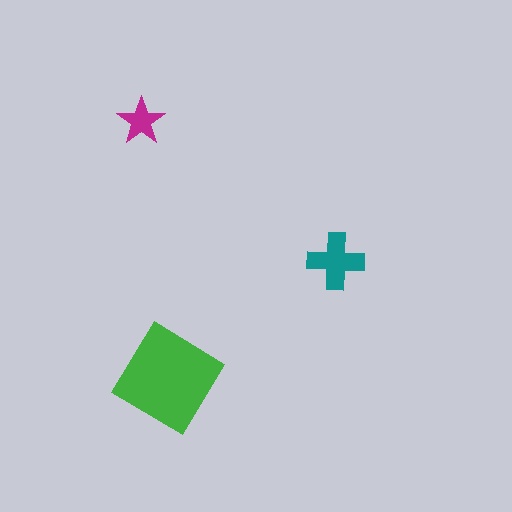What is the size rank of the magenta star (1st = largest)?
3rd.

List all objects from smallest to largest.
The magenta star, the teal cross, the green diamond.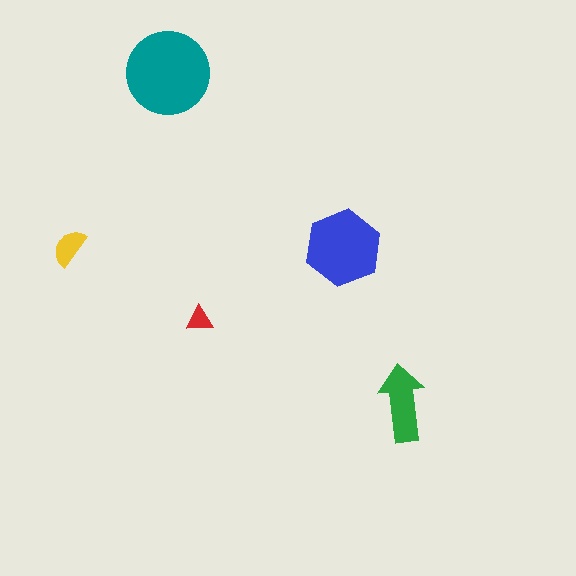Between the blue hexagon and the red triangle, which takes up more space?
The blue hexagon.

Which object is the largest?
The teal circle.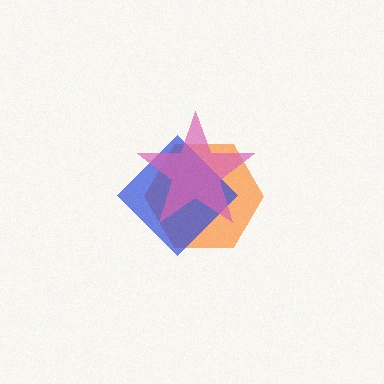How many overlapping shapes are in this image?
There are 3 overlapping shapes in the image.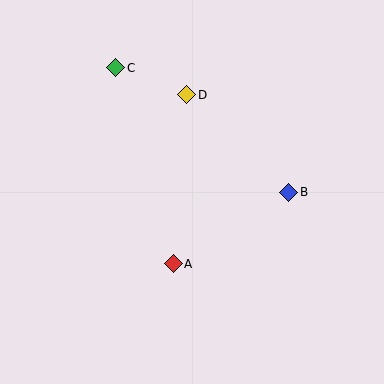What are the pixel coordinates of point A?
Point A is at (173, 264).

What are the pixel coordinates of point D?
Point D is at (187, 95).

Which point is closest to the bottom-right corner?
Point B is closest to the bottom-right corner.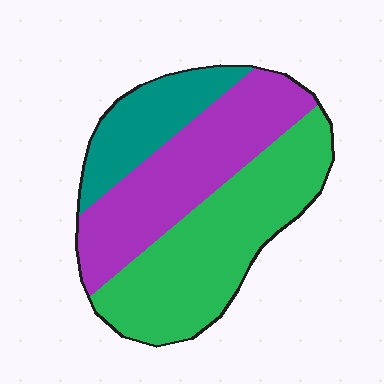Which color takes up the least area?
Teal, at roughly 20%.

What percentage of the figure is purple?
Purple takes up about three eighths (3/8) of the figure.